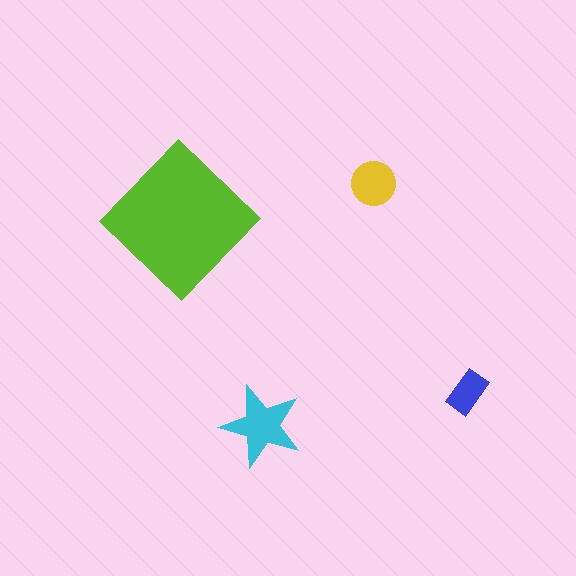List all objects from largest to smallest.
The lime diamond, the cyan star, the yellow circle, the blue rectangle.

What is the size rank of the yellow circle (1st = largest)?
3rd.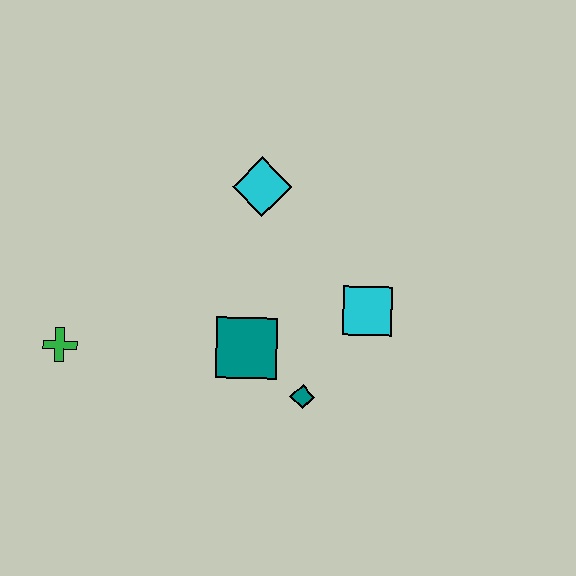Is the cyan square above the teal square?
Yes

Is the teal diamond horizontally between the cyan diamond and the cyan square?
Yes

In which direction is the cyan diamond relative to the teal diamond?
The cyan diamond is above the teal diamond.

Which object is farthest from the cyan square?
The green cross is farthest from the cyan square.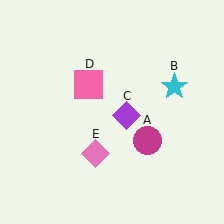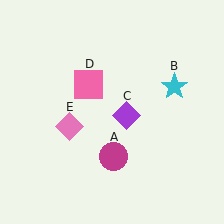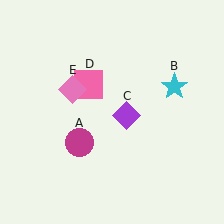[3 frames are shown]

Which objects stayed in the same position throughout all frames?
Cyan star (object B) and purple diamond (object C) and pink square (object D) remained stationary.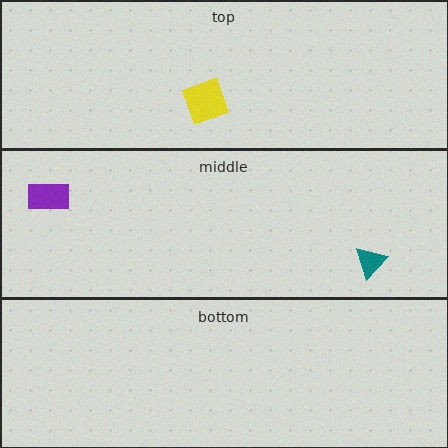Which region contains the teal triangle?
The middle region.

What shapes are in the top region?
The yellow diamond.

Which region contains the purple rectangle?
The middle region.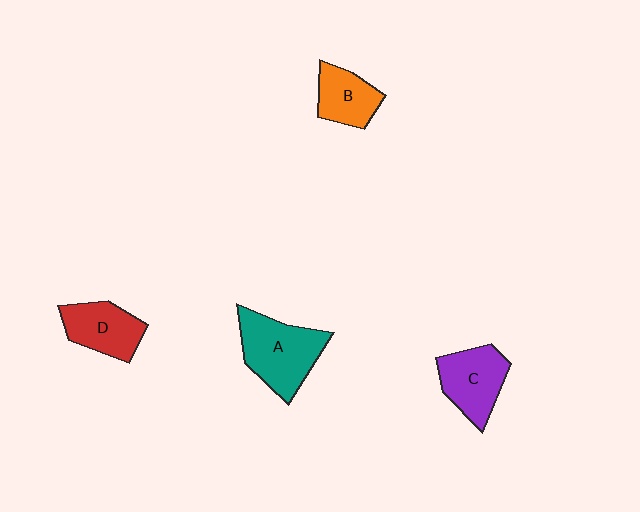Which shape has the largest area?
Shape A (teal).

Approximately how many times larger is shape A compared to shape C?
Approximately 1.3 times.